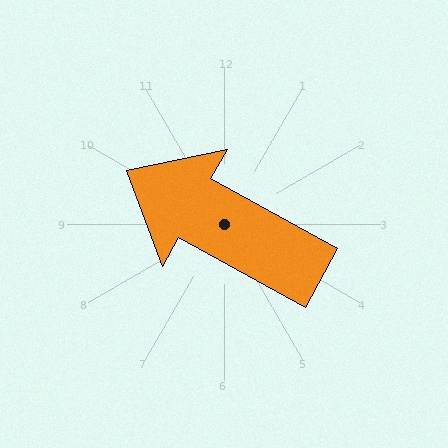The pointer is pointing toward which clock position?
Roughly 10 o'clock.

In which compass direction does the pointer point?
Northwest.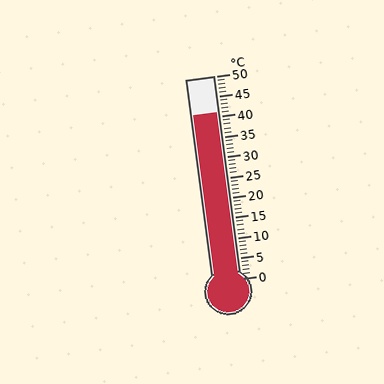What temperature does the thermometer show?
The thermometer shows approximately 41°C.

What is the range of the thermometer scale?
The thermometer scale ranges from 0°C to 50°C.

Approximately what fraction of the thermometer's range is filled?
The thermometer is filled to approximately 80% of its range.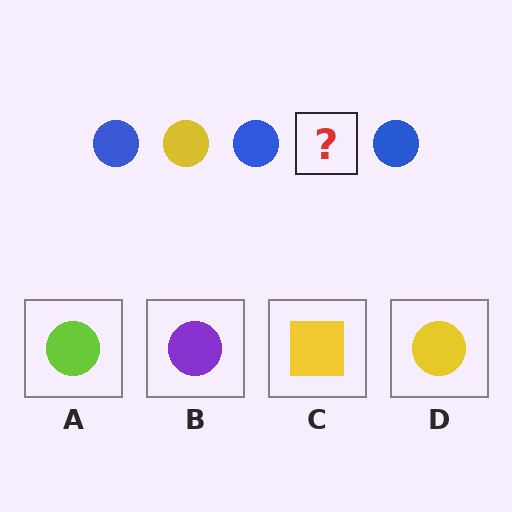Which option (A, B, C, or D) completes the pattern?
D.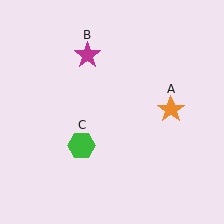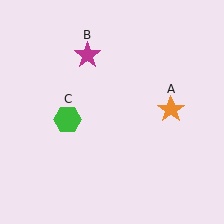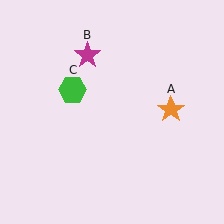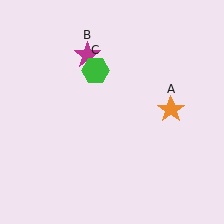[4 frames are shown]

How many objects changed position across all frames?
1 object changed position: green hexagon (object C).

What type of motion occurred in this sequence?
The green hexagon (object C) rotated clockwise around the center of the scene.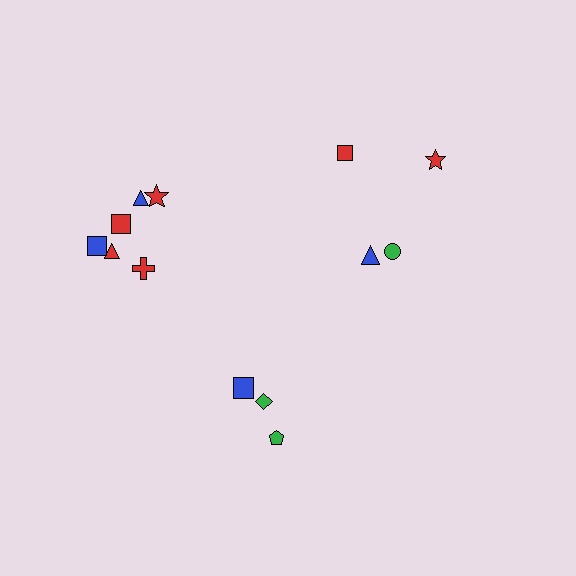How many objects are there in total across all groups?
There are 13 objects.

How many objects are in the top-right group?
There are 4 objects.